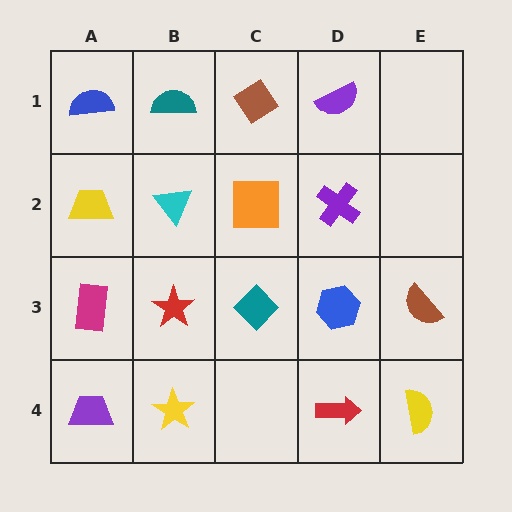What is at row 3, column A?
A magenta rectangle.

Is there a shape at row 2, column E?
No, that cell is empty.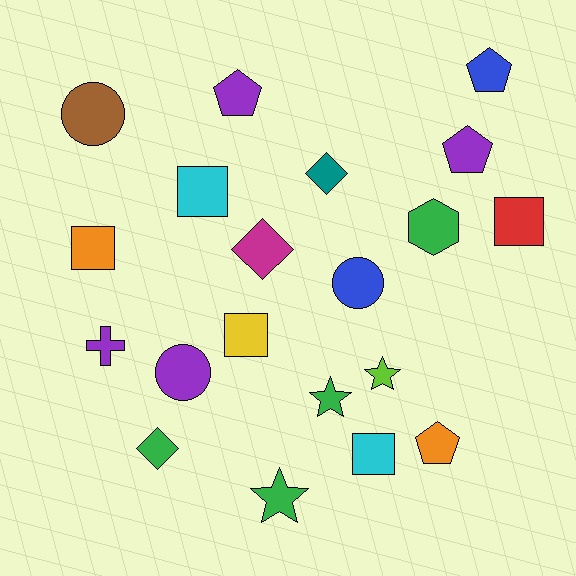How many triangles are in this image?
There are no triangles.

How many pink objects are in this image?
There are no pink objects.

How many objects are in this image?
There are 20 objects.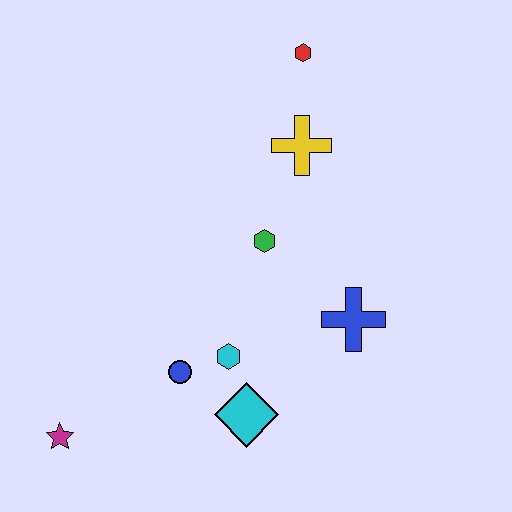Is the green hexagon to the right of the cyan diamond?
Yes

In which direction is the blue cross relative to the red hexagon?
The blue cross is below the red hexagon.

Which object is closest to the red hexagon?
The yellow cross is closest to the red hexagon.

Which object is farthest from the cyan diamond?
The red hexagon is farthest from the cyan diamond.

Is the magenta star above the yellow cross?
No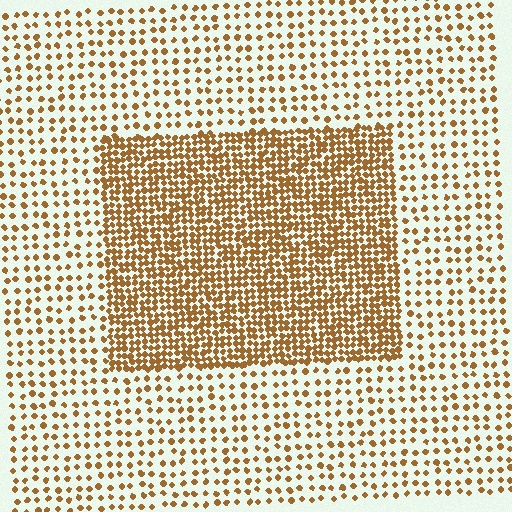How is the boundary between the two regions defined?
The boundary is defined by a change in element density (approximately 2.6x ratio). All elements are the same color, size, and shape.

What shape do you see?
I see a rectangle.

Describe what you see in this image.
The image contains small brown elements arranged at two different densities. A rectangle-shaped region is visible where the elements are more densely packed than the surrounding area.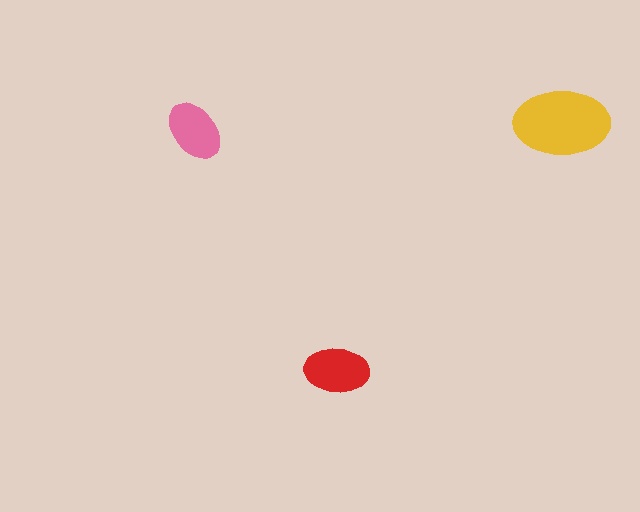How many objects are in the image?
There are 3 objects in the image.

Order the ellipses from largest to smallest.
the yellow one, the red one, the pink one.